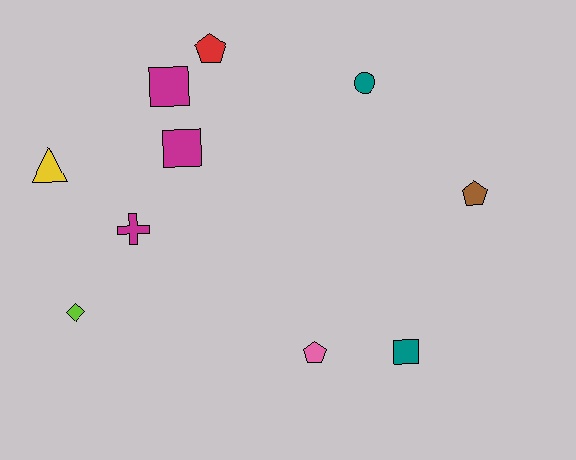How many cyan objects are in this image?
There are no cyan objects.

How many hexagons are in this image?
There are no hexagons.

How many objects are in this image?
There are 10 objects.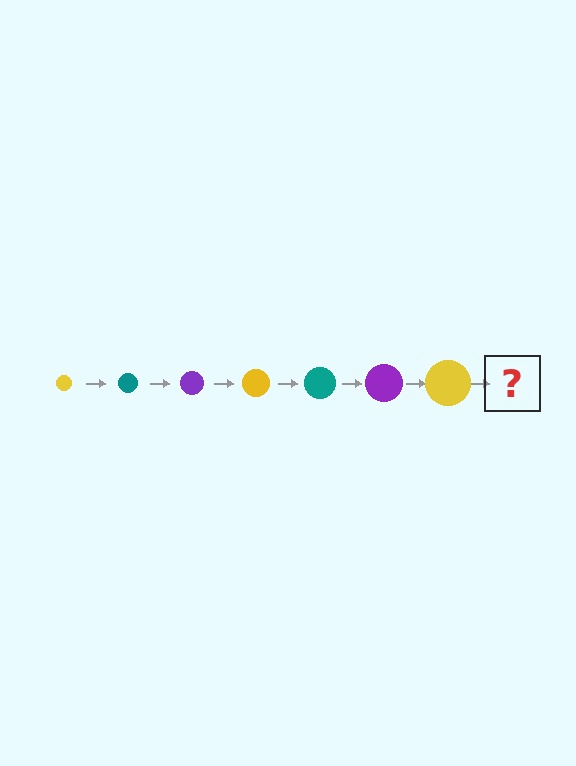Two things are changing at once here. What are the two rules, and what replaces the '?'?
The two rules are that the circle grows larger each step and the color cycles through yellow, teal, and purple. The '?' should be a teal circle, larger than the previous one.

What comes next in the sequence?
The next element should be a teal circle, larger than the previous one.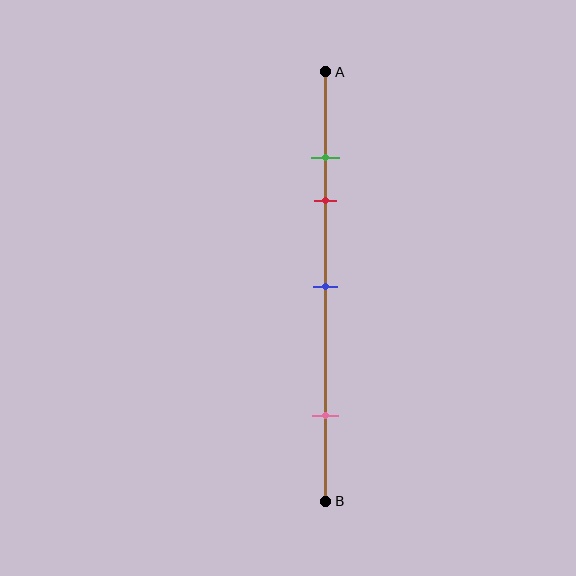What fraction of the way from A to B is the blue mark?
The blue mark is approximately 50% (0.5) of the way from A to B.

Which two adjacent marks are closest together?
The green and red marks are the closest adjacent pair.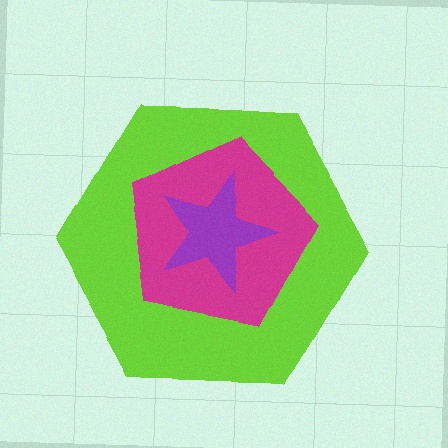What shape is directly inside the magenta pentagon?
The purple star.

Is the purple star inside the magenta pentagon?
Yes.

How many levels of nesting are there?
3.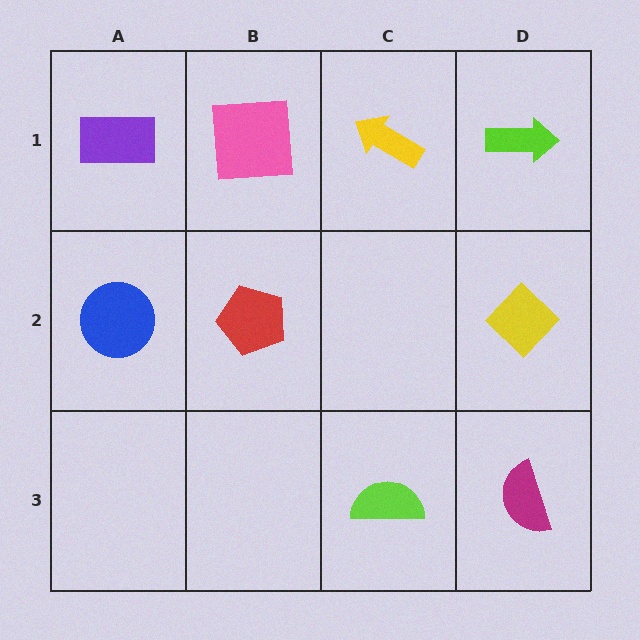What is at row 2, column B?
A red pentagon.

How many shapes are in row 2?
3 shapes.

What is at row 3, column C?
A lime semicircle.